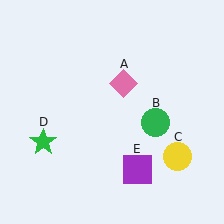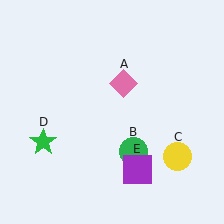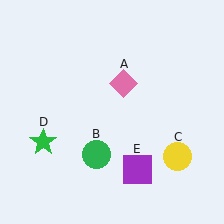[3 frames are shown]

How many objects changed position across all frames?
1 object changed position: green circle (object B).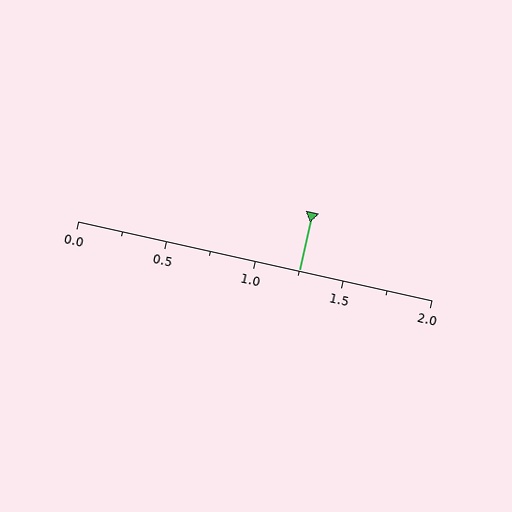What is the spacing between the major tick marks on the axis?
The major ticks are spaced 0.5 apart.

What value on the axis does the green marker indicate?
The marker indicates approximately 1.25.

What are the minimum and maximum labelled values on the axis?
The axis runs from 0.0 to 2.0.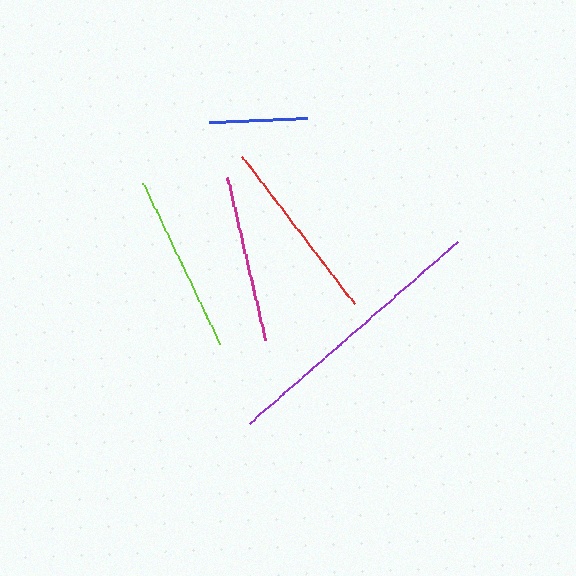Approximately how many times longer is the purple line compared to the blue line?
The purple line is approximately 2.8 times the length of the blue line.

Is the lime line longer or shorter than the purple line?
The purple line is longer than the lime line.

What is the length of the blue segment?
The blue segment is approximately 98 pixels long.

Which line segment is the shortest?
The blue line is the shortest at approximately 98 pixels.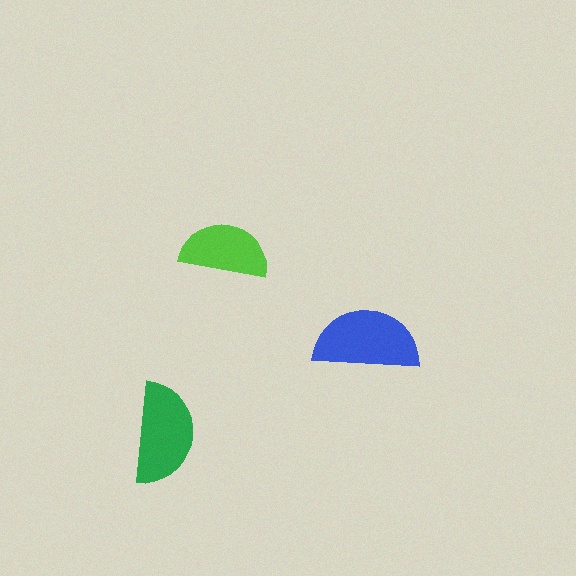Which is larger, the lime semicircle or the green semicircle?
The green one.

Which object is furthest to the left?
The green semicircle is leftmost.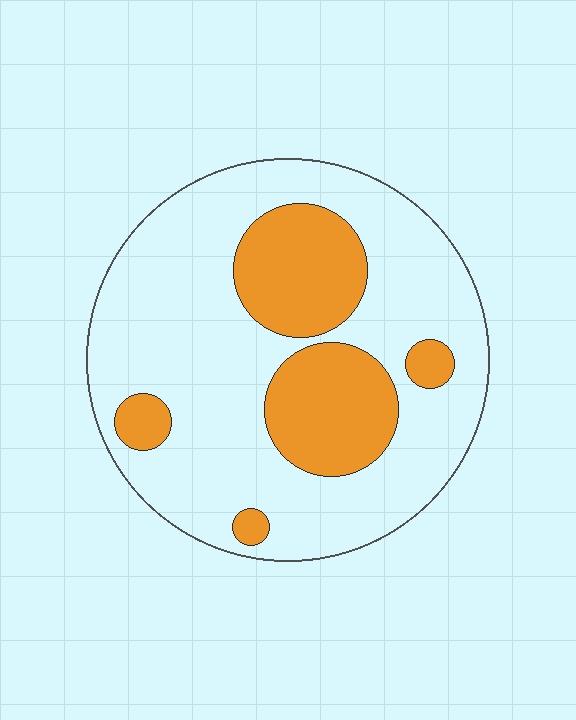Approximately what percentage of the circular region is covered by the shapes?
Approximately 25%.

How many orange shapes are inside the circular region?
5.